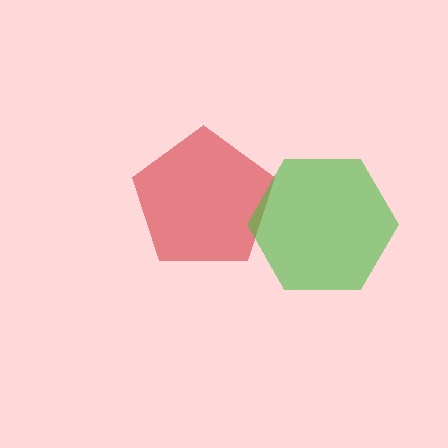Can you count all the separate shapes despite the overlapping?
Yes, there are 2 separate shapes.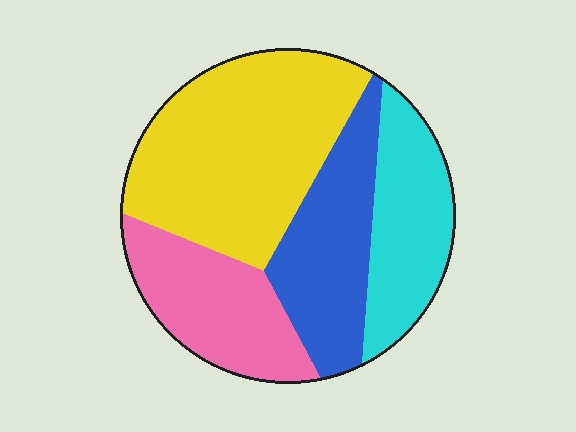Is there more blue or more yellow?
Yellow.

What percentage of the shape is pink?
Pink covers about 20% of the shape.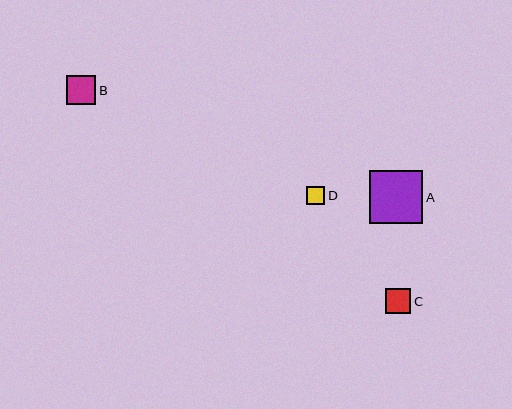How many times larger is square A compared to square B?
Square A is approximately 1.8 times the size of square B.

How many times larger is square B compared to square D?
Square B is approximately 1.6 times the size of square D.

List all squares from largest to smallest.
From largest to smallest: A, B, C, D.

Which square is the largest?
Square A is the largest with a size of approximately 53 pixels.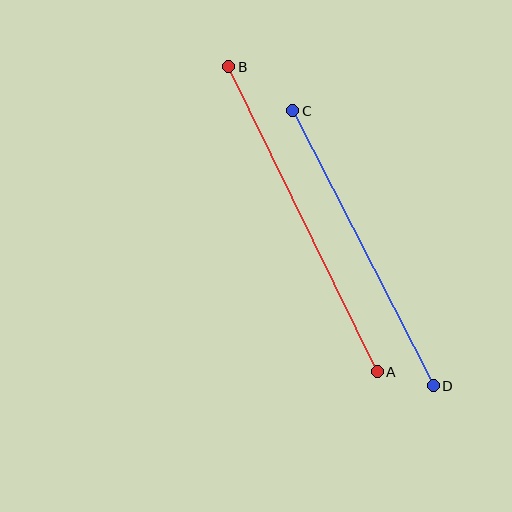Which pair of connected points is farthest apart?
Points A and B are farthest apart.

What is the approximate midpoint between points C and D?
The midpoint is at approximately (363, 248) pixels.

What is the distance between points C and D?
The distance is approximately 309 pixels.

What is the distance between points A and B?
The distance is approximately 339 pixels.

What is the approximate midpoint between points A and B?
The midpoint is at approximately (303, 219) pixels.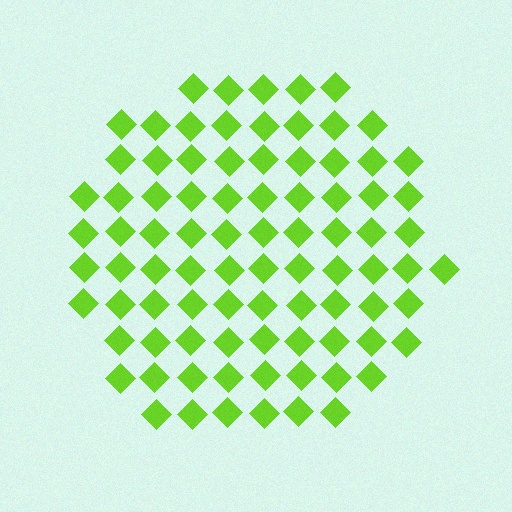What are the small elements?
The small elements are diamonds.